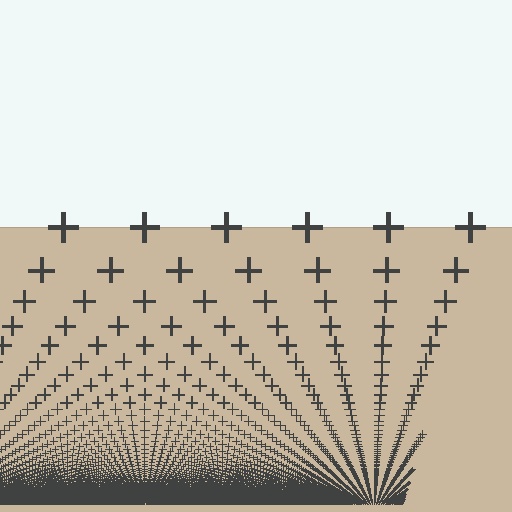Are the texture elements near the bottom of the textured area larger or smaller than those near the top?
Smaller. The gradient is inverted — elements near the bottom are smaller and denser.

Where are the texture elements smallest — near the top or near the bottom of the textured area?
Near the bottom.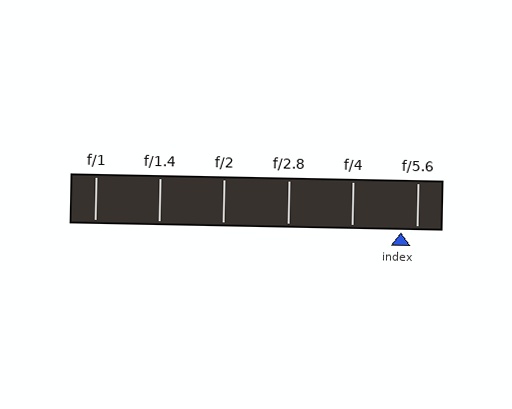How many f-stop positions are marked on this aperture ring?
There are 6 f-stop positions marked.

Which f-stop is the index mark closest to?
The index mark is closest to f/5.6.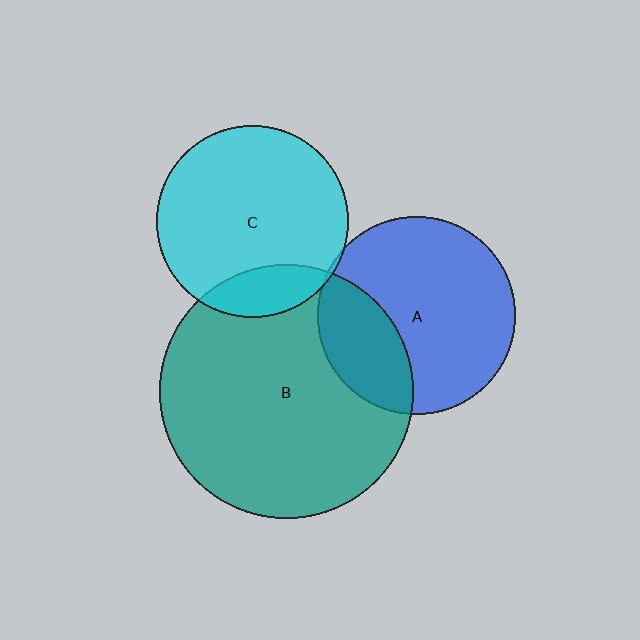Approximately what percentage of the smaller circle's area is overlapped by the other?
Approximately 5%.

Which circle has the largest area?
Circle B (teal).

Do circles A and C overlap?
Yes.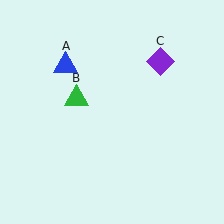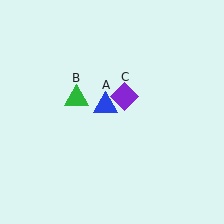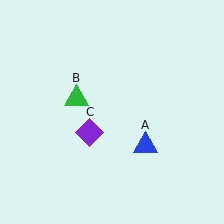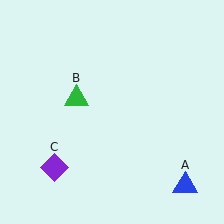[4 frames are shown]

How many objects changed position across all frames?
2 objects changed position: blue triangle (object A), purple diamond (object C).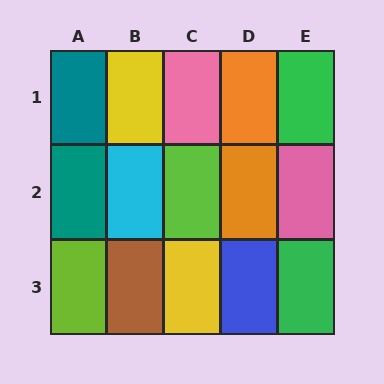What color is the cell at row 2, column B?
Cyan.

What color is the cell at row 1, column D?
Orange.